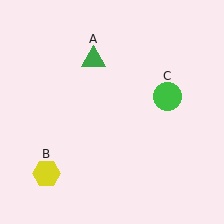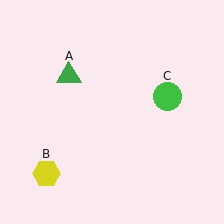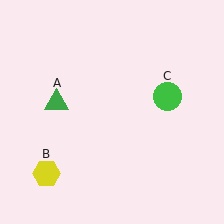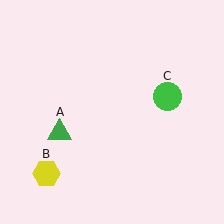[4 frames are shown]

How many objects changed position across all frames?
1 object changed position: green triangle (object A).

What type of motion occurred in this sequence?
The green triangle (object A) rotated counterclockwise around the center of the scene.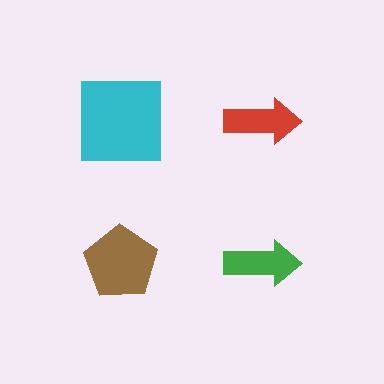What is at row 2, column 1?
A brown pentagon.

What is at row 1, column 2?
A red arrow.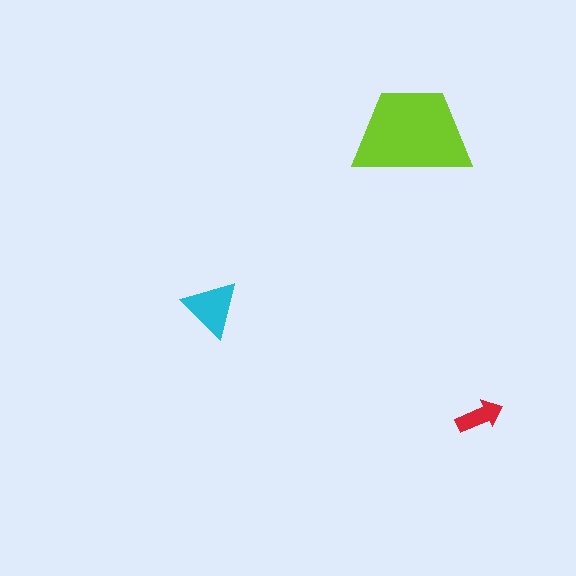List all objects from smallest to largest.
The red arrow, the cyan triangle, the lime trapezoid.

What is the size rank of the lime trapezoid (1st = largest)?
1st.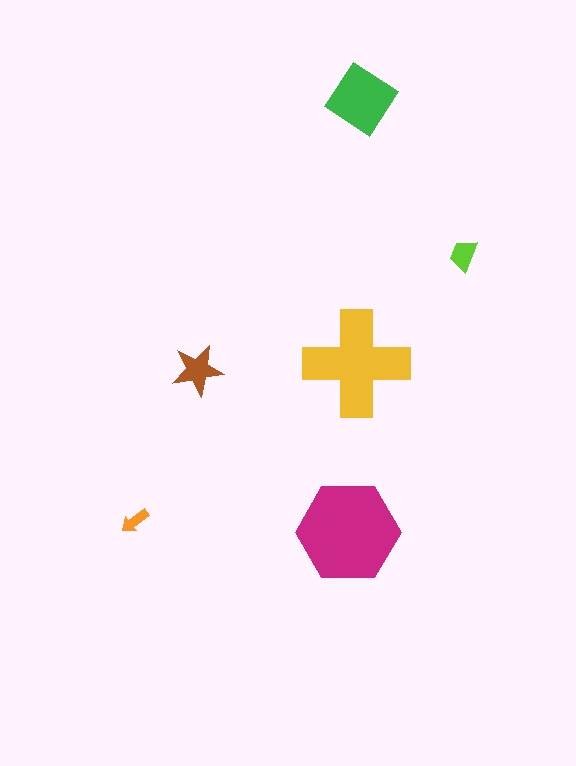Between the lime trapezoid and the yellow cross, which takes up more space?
The yellow cross.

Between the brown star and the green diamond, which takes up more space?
The green diamond.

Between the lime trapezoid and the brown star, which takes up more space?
The brown star.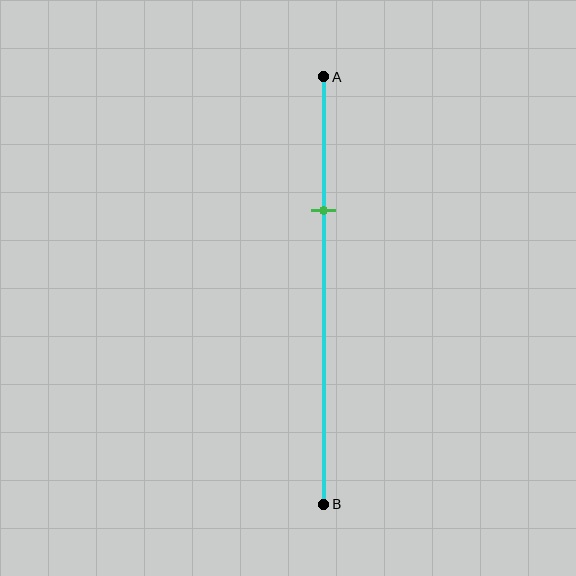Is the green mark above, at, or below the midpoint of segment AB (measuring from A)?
The green mark is above the midpoint of segment AB.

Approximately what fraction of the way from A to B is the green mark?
The green mark is approximately 30% of the way from A to B.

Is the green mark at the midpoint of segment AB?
No, the mark is at about 30% from A, not at the 50% midpoint.